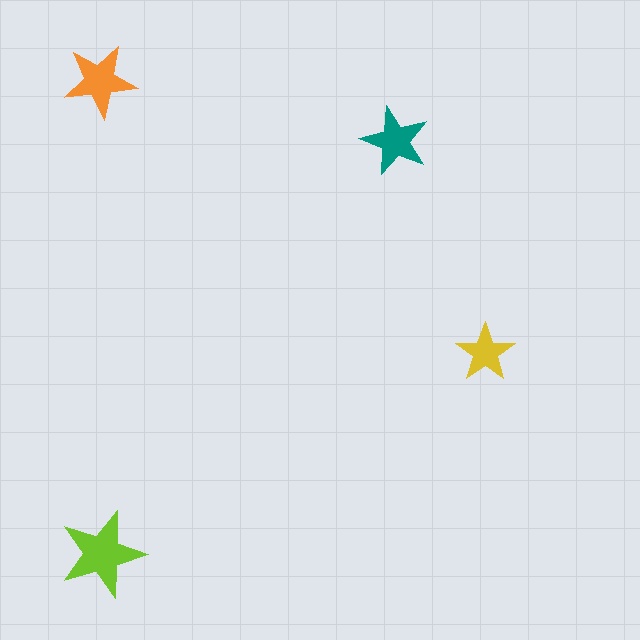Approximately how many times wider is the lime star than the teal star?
About 1.5 times wider.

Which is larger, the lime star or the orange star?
The lime one.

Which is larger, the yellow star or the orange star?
The orange one.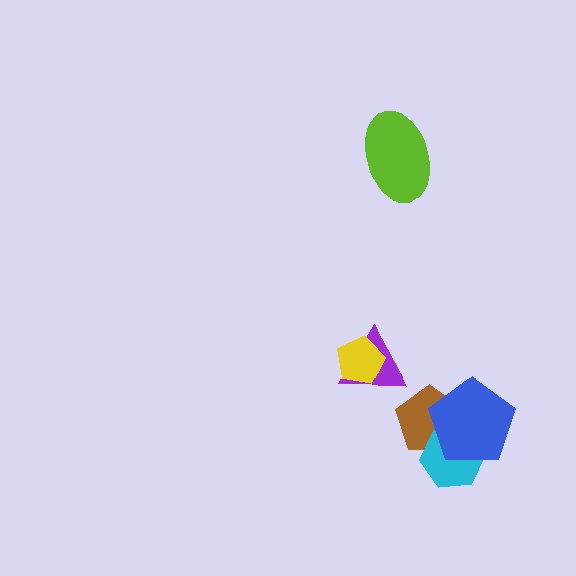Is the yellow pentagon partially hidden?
No, no other shape covers it.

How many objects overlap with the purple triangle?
1 object overlaps with the purple triangle.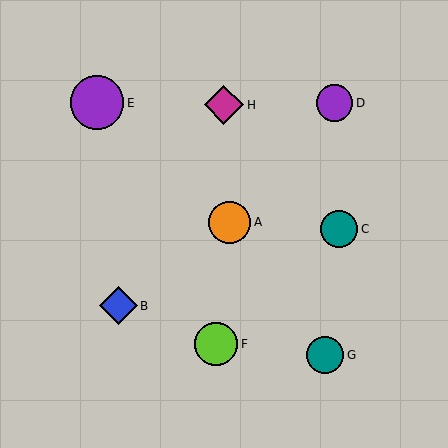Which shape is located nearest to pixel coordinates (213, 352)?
The lime circle (labeled F) at (216, 344) is nearest to that location.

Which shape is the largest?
The purple circle (labeled E) is the largest.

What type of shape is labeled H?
Shape H is a magenta diamond.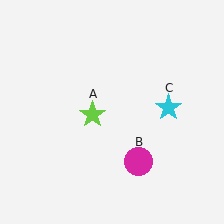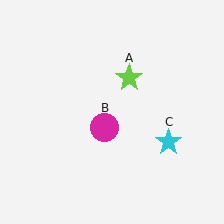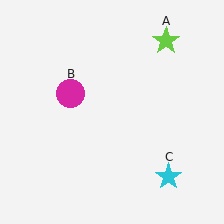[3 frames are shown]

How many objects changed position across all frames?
3 objects changed position: lime star (object A), magenta circle (object B), cyan star (object C).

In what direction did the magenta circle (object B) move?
The magenta circle (object B) moved up and to the left.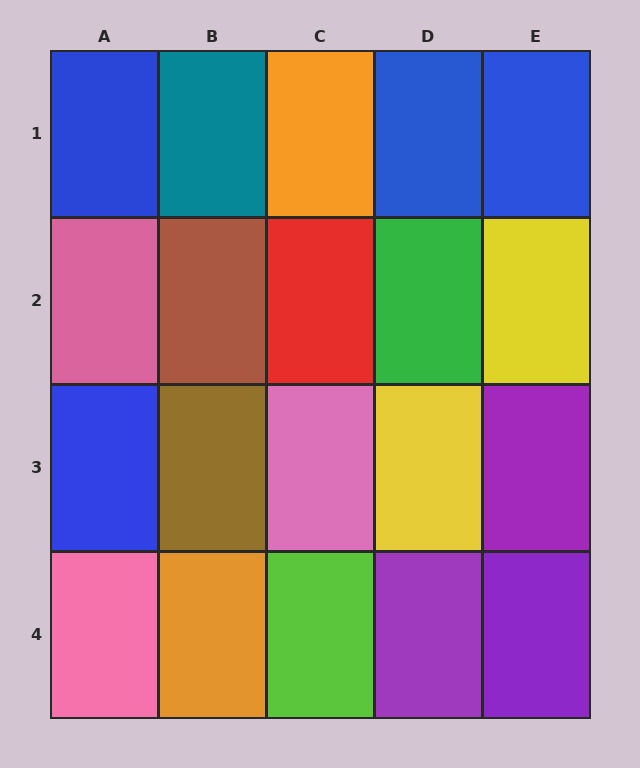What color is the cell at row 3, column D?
Yellow.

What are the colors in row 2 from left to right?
Pink, brown, red, green, yellow.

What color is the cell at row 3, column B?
Brown.